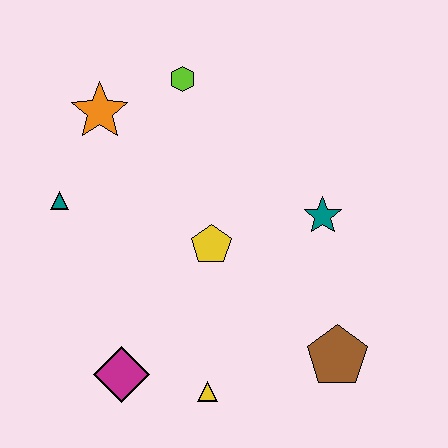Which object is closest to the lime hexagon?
The orange star is closest to the lime hexagon.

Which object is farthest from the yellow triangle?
The lime hexagon is farthest from the yellow triangle.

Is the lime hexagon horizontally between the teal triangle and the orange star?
No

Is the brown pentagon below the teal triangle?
Yes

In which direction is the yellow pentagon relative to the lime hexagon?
The yellow pentagon is below the lime hexagon.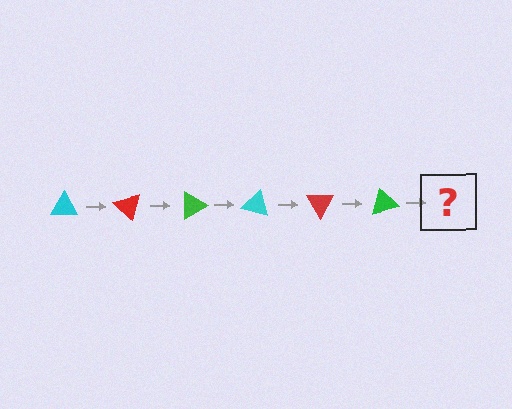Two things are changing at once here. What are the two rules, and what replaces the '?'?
The two rules are that it rotates 45 degrees each step and the color cycles through cyan, red, and green. The '?' should be a cyan triangle, rotated 270 degrees from the start.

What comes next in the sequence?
The next element should be a cyan triangle, rotated 270 degrees from the start.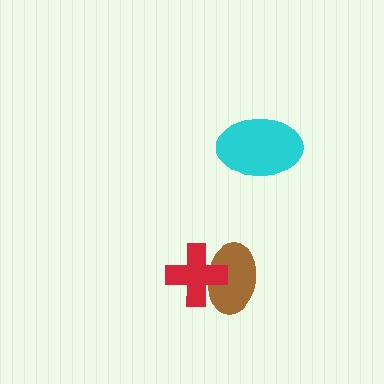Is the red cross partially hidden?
No, no other shape covers it.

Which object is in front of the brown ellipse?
The red cross is in front of the brown ellipse.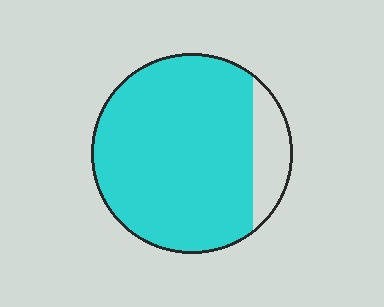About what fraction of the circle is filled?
About seven eighths (7/8).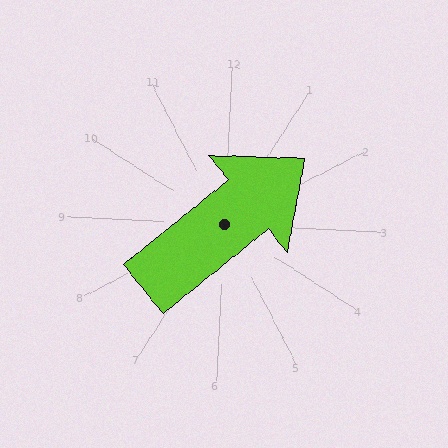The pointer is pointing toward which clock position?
Roughly 2 o'clock.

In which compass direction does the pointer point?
Northeast.